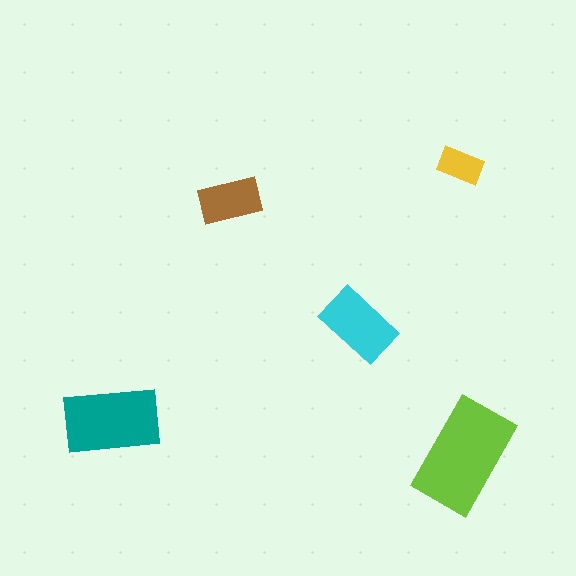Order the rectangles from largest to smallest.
the lime one, the teal one, the cyan one, the brown one, the yellow one.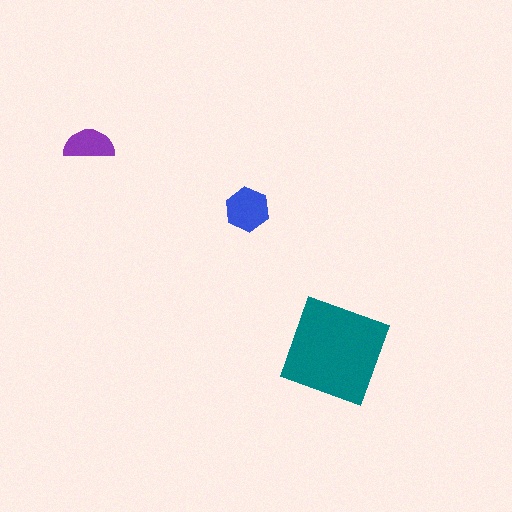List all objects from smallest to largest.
The purple semicircle, the blue hexagon, the teal diamond.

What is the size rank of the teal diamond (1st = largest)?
1st.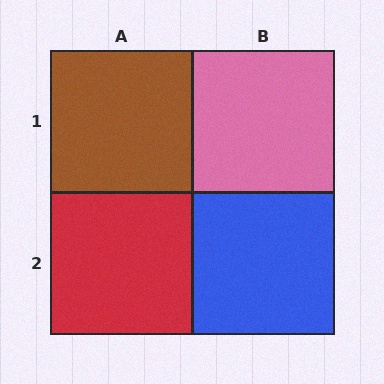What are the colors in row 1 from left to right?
Brown, pink.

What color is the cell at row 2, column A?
Red.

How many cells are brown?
1 cell is brown.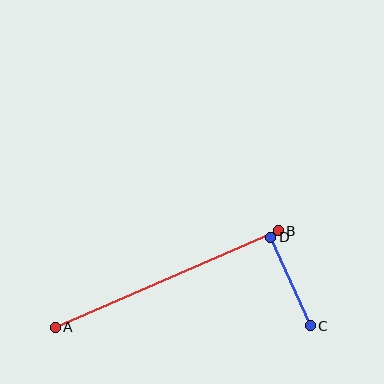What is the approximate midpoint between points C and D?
The midpoint is at approximately (290, 282) pixels.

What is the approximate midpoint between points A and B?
The midpoint is at approximately (167, 279) pixels.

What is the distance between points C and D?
The distance is approximately 97 pixels.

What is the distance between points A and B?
The distance is approximately 243 pixels.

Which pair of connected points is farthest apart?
Points A and B are farthest apart.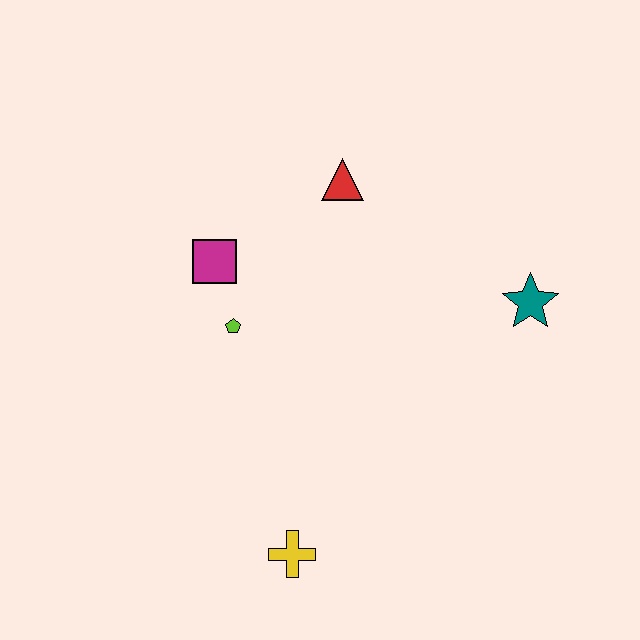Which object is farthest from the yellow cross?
The red triangle is farthest from the yellow cross.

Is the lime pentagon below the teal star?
Yes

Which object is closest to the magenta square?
The lime pentagon is closest to the magenta square.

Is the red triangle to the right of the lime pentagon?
Yes